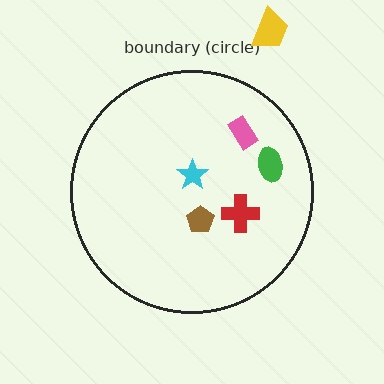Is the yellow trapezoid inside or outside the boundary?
Outside.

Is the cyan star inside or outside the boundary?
Inside.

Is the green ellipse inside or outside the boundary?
Inside.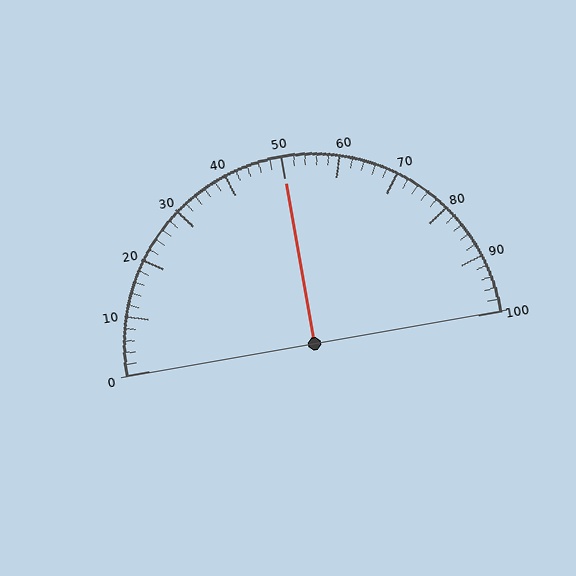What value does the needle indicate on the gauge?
The needle indicates approximately 50.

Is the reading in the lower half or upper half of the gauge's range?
The reading is in the upper half of the range (0 to 100).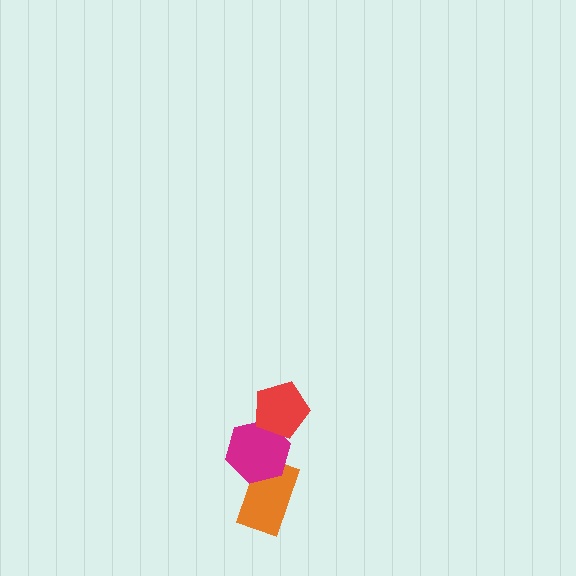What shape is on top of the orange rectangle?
The magenta hexagon is on top of the orange rectangle.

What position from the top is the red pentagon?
The red pentagon is 1st from the top.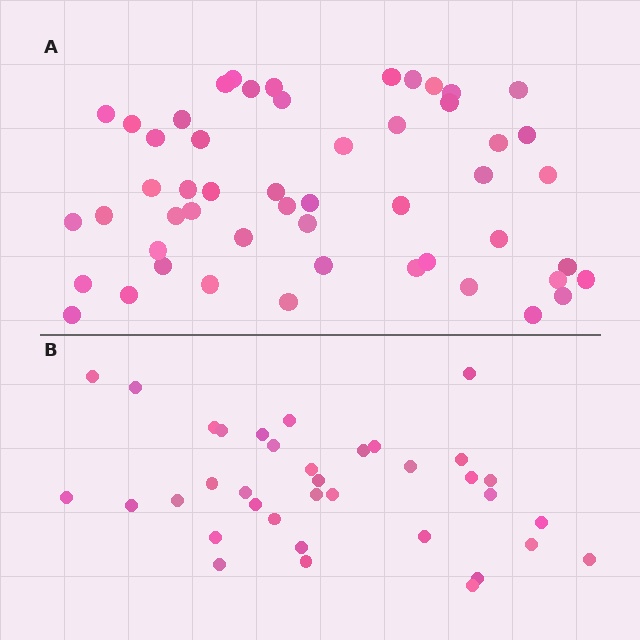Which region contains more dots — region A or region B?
Region A (the top region) has more dots.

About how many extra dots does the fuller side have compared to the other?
Region A has approximately 15 more dots than region B.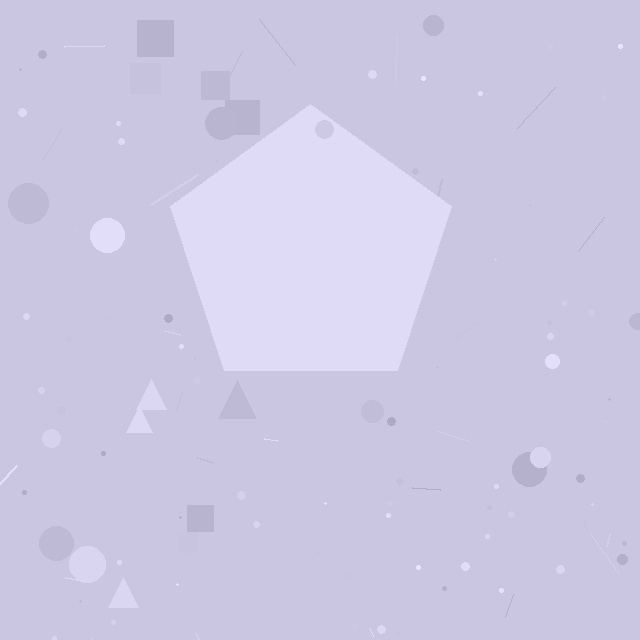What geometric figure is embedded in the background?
A pentagon is embedded in the background.